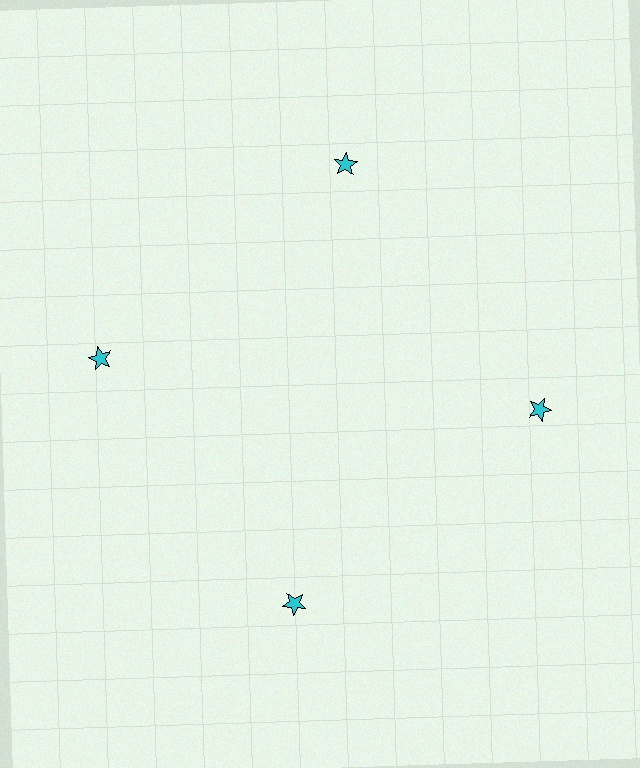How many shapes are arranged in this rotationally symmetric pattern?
There are 4 shapes, arranged in 4 groups of 1.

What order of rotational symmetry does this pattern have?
This pattern has 4-fold rotational symmetry.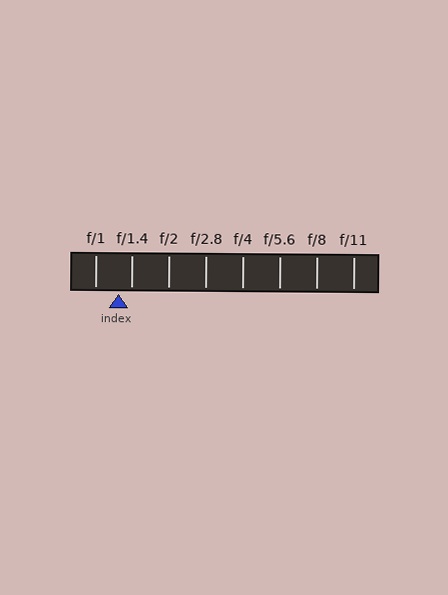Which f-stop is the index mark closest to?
The index mark is closest to f/1.4.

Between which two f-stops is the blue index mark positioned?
The index mark is between f/1 and f/1.4.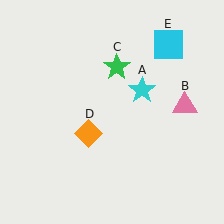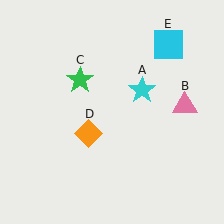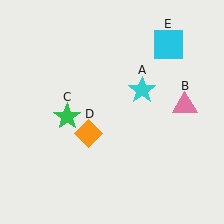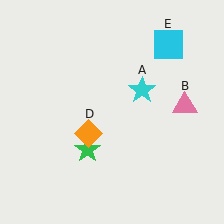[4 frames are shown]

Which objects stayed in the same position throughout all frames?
Cyan star (object A) and pink triangle (object B) and orange diamond (object D) and cyan square (object E) remained stationary.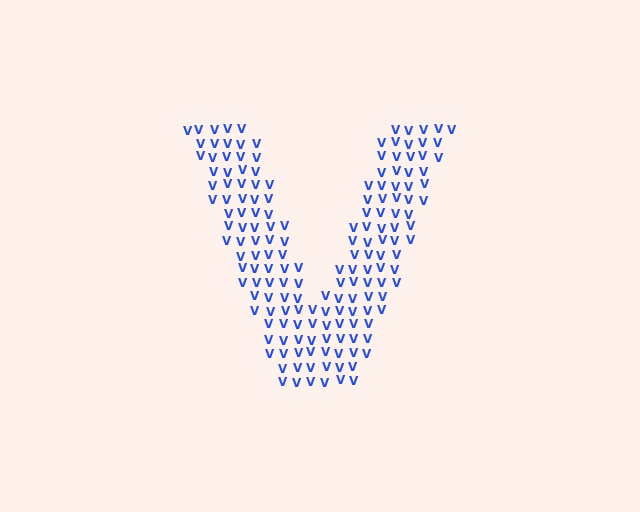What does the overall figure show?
The overall figure shows the letter V.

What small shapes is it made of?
It is made of small letter V's.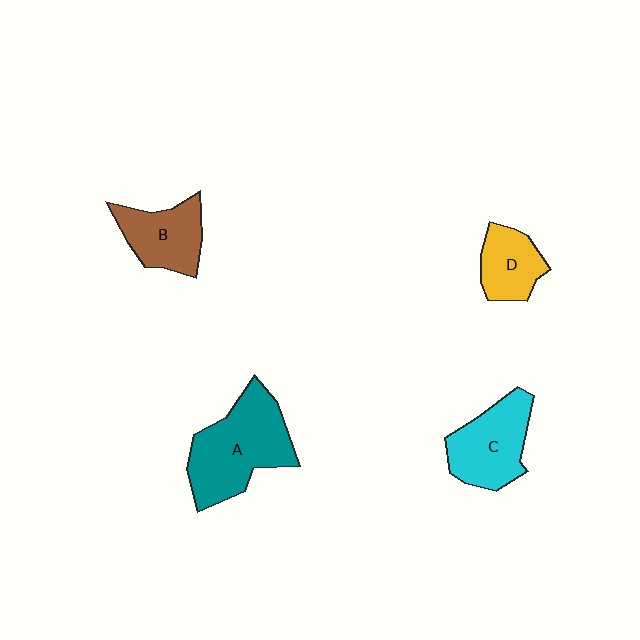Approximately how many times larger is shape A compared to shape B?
Approximately 1.6 times.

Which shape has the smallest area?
Shape D (yellow).